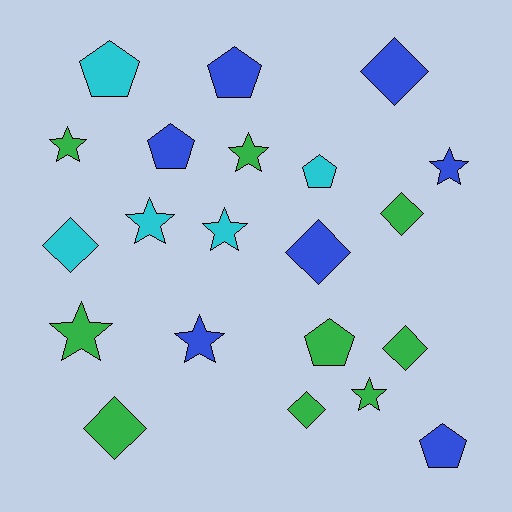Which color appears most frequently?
Green, with 9 objects.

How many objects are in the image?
There are 21 objects.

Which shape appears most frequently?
Star, with 8 objects.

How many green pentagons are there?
There is 1 green pentagon.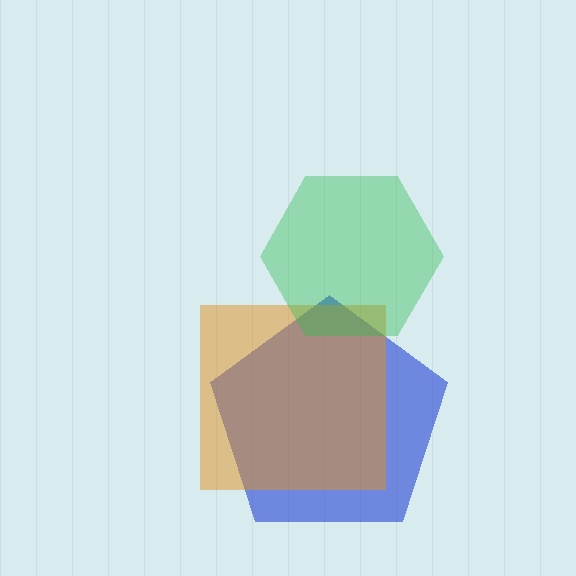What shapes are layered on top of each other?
The layered shapes are: a blue pentagon, an orange square, a green hexagon.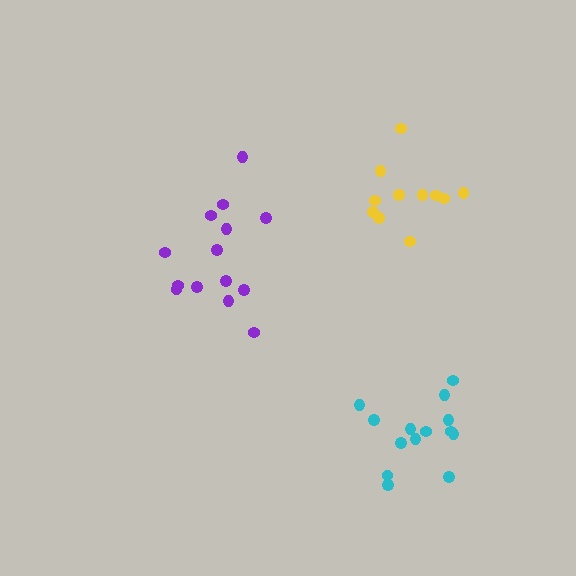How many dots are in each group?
Group 1: 14 dots, Group 2: 11 dots, Group 3: 14 dots (39 total).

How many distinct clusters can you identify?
There are 3 distinct clusters.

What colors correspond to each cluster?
The clusters are colored: purple, yellow, cyan.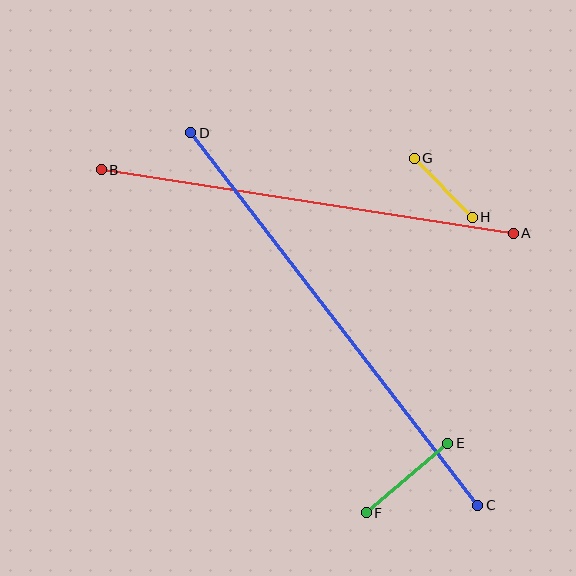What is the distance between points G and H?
The distance is approximately 82 pixels.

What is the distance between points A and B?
The distance is approximately 417 pixels.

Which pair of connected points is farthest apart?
Points C and D are farthest apart.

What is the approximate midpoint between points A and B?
The midpoint is at approximately (307, 201) pixels.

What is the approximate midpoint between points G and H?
The midpoint is at approximately (443, 188) pixels.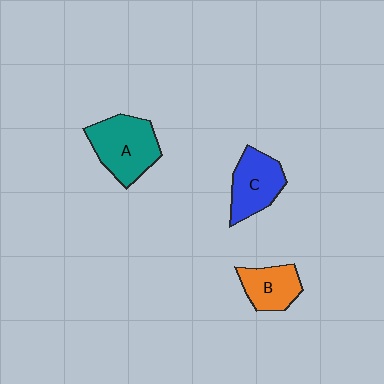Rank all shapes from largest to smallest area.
From largest to smallest: A (teal), C (blue), B (orange).